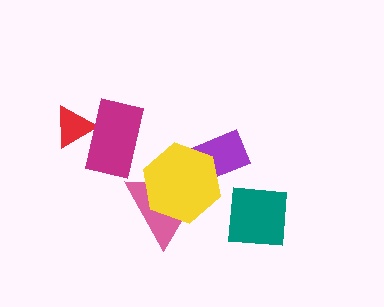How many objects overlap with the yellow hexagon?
2 objects overlap with the yellow hexagon.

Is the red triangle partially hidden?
Yes, it is partially covered by another shape.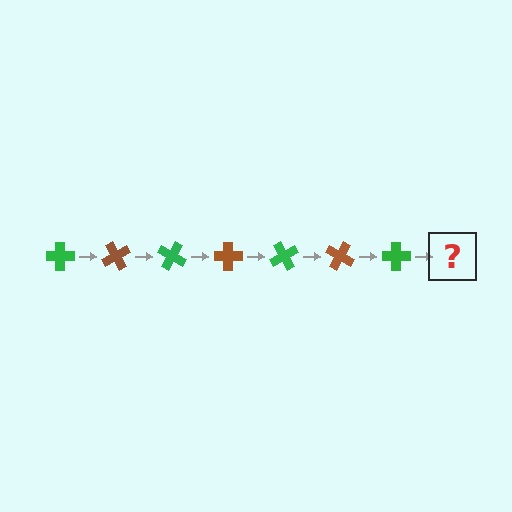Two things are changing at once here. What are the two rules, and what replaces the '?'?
The two rules are that it rotates 60 degrees each step and the color cycles through green and brown. The '?' should be a brown cross, rotated 420 degrees from the start.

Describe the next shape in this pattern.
It should be a brown cross, rotated 420 degrees from the start.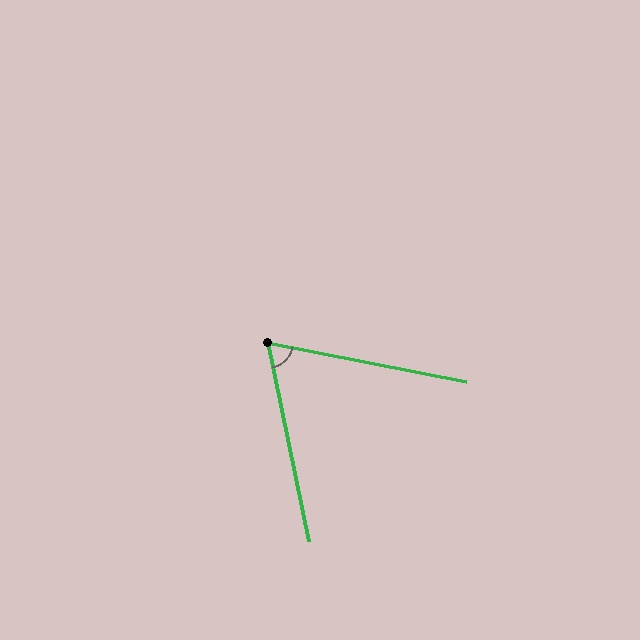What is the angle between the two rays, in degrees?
Approximately 67 degrees.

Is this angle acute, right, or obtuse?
It is acute.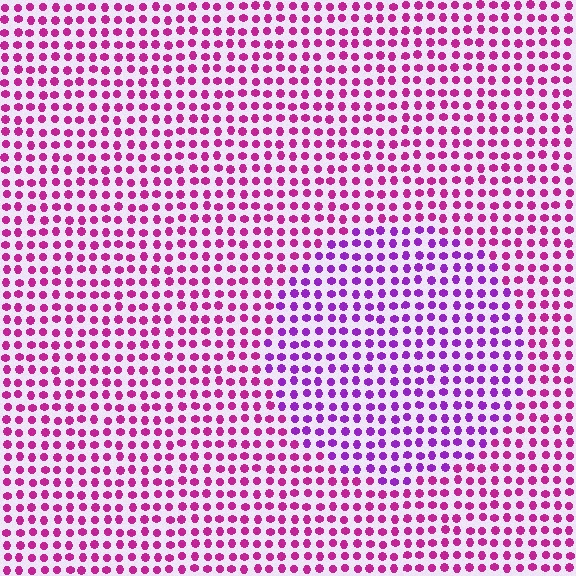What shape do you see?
I see a circle.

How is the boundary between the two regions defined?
The boundary is defined purely by a slight shift in hue (about 34 degrees). Spacing, size, and orientation are identical on both sides.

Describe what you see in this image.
The image is filled with small magenta elements in a uniform arrangement. A circle-shaped region is visible where the elements are tinted to a slightly different hue, forming a subtle color boundary.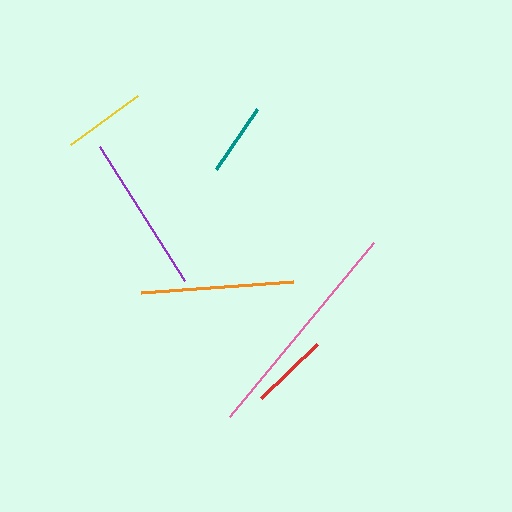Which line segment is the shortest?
The teal line is the shortest at approximately 72 pixels.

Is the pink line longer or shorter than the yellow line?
The pink line is longer than the yellow line.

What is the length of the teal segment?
The teal segment is approximately 72 pixels long.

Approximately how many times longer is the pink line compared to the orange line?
The pink line is approximately 1.5 times the length of the orange line.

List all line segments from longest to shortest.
From longest to shortest: pink, purple, orange, yellow, red, teal.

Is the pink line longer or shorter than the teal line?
The pink line is longer than the teal line.